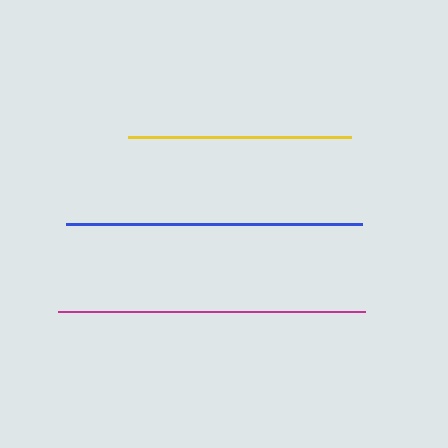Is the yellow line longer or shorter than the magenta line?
The magenta line is longer than the yellow line.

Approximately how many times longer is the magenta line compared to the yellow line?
The magenta line is approximately 1.4 times the length of the yellow line.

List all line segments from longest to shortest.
From longest to shortest: magenta, blue, yellow.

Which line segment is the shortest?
The yellow line is the shortest at approximately 223 pixels.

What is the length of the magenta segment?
The magenta segment is approximately 307 pixels long.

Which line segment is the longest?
The magenta line is the longest at approximately 307 pixels.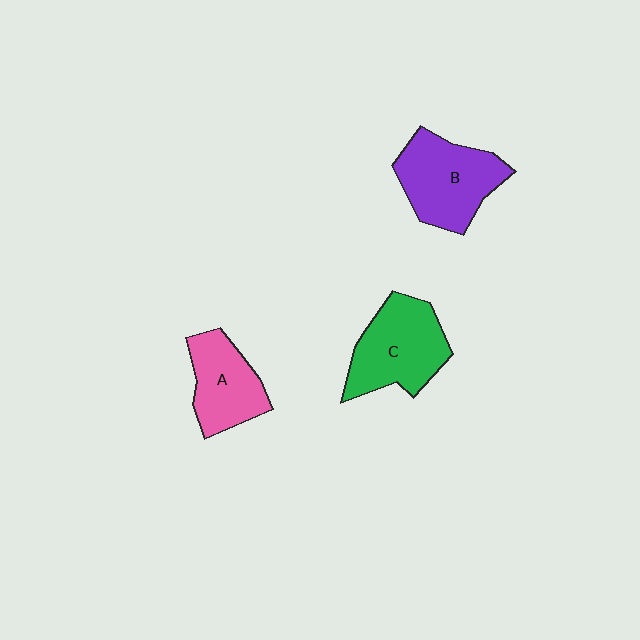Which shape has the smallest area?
Shape A (pink).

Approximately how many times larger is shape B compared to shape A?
Approximately 1.3 times.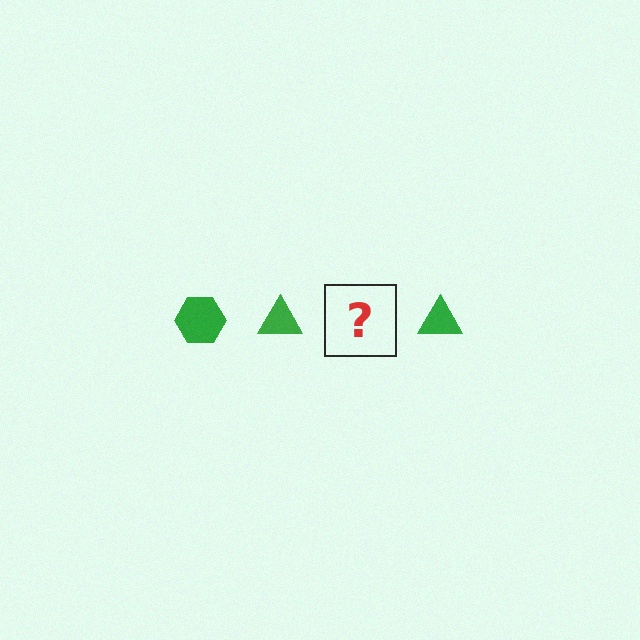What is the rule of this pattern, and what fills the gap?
The rule is that the pattern cycles through hexagon, triangle shapes in green. The gap should be filled with a green hexagon.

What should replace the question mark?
The question mark should be replaced with a green hexagon.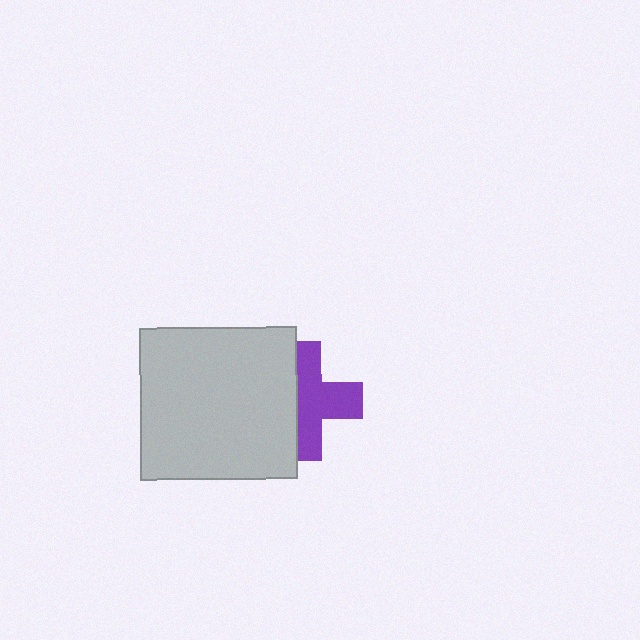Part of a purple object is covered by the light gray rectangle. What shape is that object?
It is a cross.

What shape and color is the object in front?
The object in front is a light gray rectangle.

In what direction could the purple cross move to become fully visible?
The purple cross could move right. That would shift it out from behind the light gray rectangle entirely.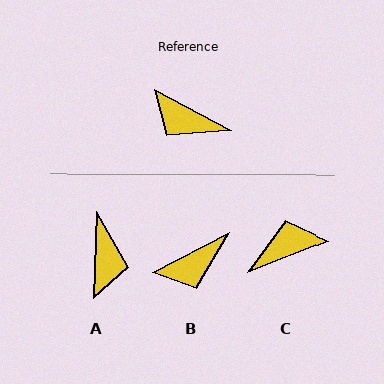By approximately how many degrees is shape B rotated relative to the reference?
Approximately 55 degrees counter-clockwise.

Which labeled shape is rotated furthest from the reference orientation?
C, about 130 degrees away.